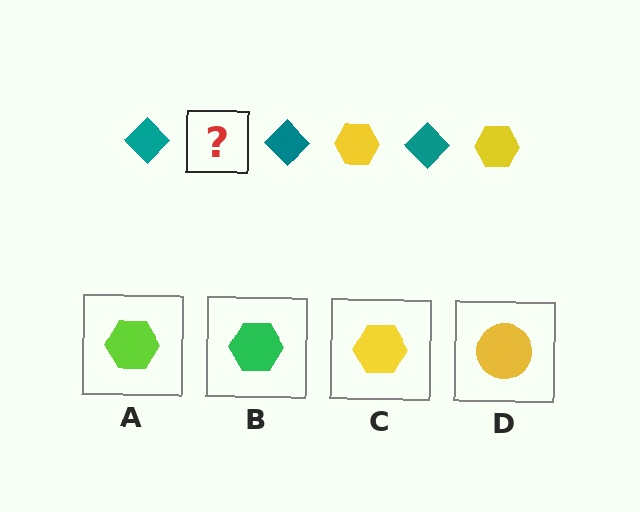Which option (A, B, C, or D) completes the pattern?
C.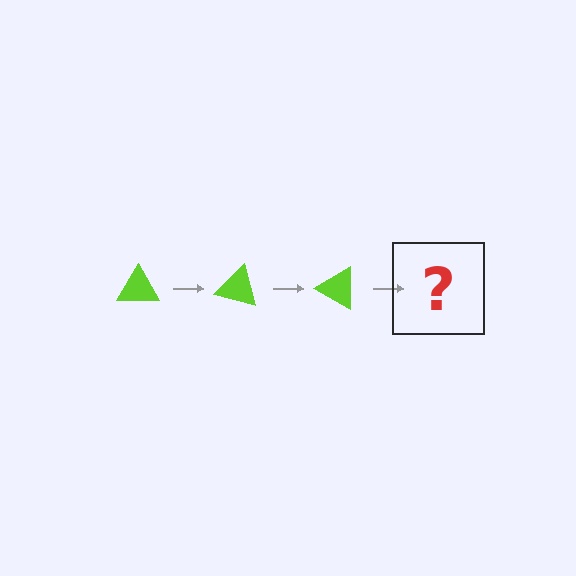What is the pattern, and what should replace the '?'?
The pattern is that the triangle rotates 15 degrees each step. The '?' should be a lime triangle rotated 45 degrees.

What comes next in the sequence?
The next element should be a lime triangle rotated 45 degrees.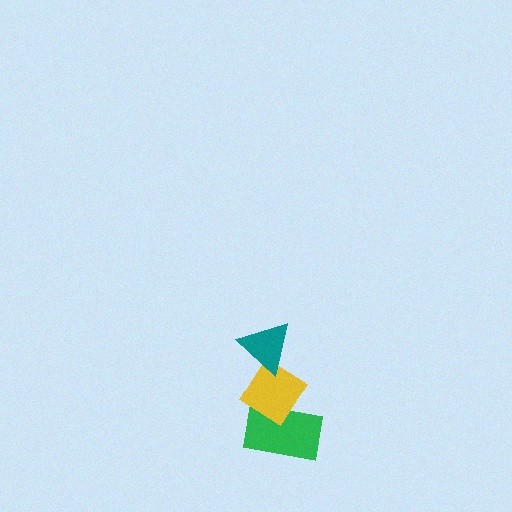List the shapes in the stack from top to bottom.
From top to bottom: the teal triangle, the yellow diamond, the green rectangle.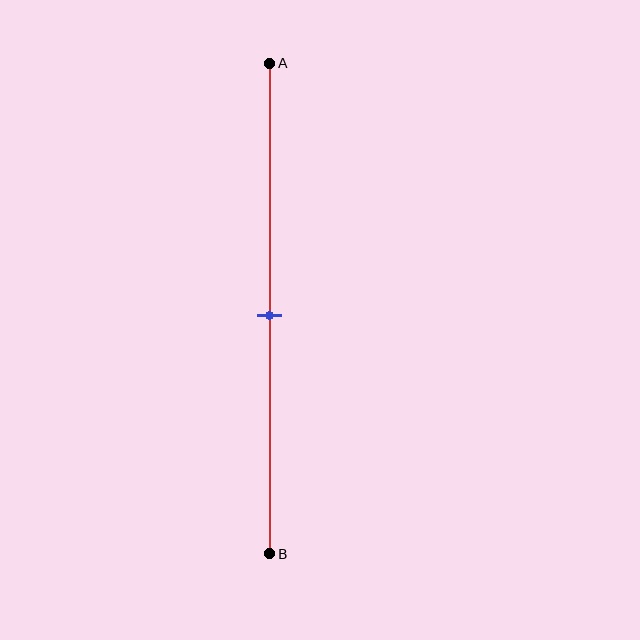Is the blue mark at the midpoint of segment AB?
Yes, the mark is approximately at the midpoint.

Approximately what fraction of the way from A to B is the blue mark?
The blue mark is approximately 50% of the way from A to B.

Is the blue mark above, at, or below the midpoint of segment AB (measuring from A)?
The blue mark is approximately at the midpoint of segment AB.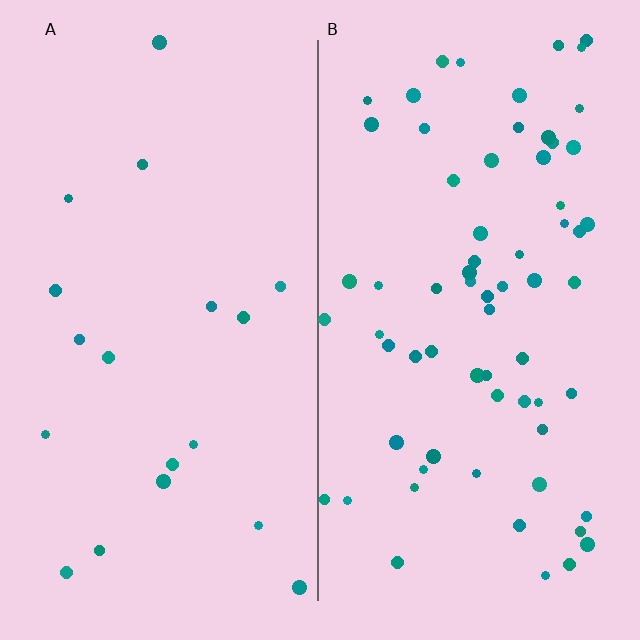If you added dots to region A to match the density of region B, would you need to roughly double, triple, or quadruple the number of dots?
Approximately quadruple.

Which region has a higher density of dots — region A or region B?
B (the right).